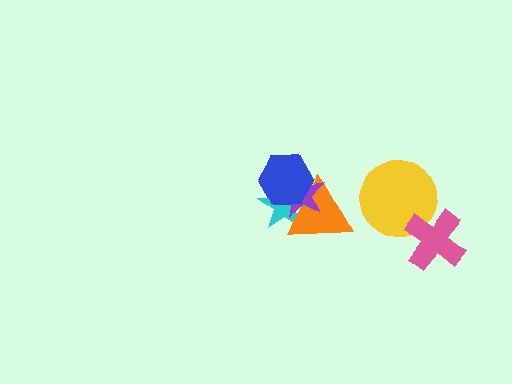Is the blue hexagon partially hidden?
No, no other shape covers it.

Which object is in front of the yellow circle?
The pink cross is in front of the yellow circle.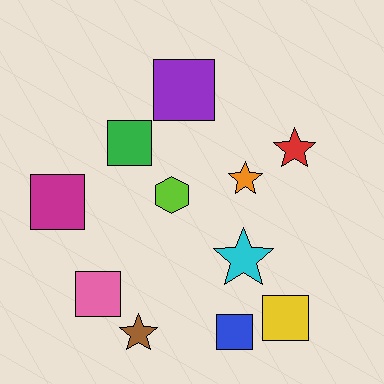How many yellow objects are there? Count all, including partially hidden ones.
There is 1 yellow object.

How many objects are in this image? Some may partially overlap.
There are 11 objects.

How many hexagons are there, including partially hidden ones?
There is 1 hexagon.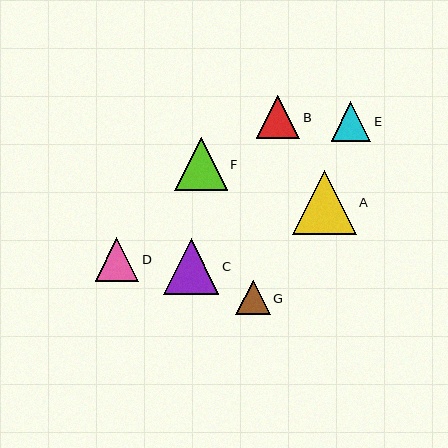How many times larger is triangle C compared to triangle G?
Triangle C is approximately 1.6 times the size of triangle G.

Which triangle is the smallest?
Triangle G is the smallest with a size of approximately 35 pixels.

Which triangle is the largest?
Triangle A is the largest with a size of approximately 63 pixels.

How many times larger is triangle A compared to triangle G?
Triangle A is approximately 1.8 times the size of triangle G.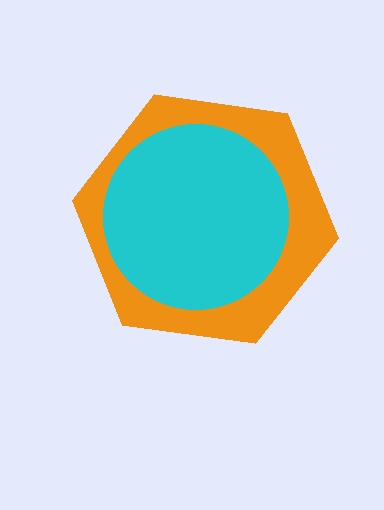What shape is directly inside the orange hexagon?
The cyan circle.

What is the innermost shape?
The cyan circle.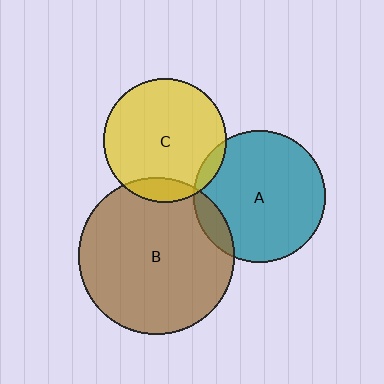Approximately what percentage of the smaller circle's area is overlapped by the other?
Approximately 10%.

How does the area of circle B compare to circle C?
Approximately 1.6 times.